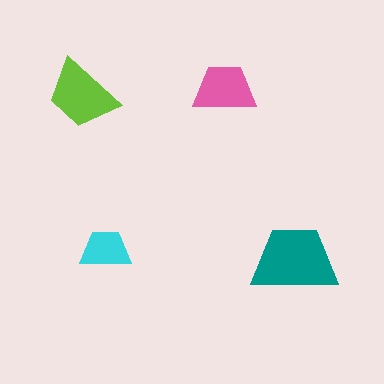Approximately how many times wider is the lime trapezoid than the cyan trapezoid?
About 1.5 times wider.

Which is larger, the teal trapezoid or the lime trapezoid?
The teal one.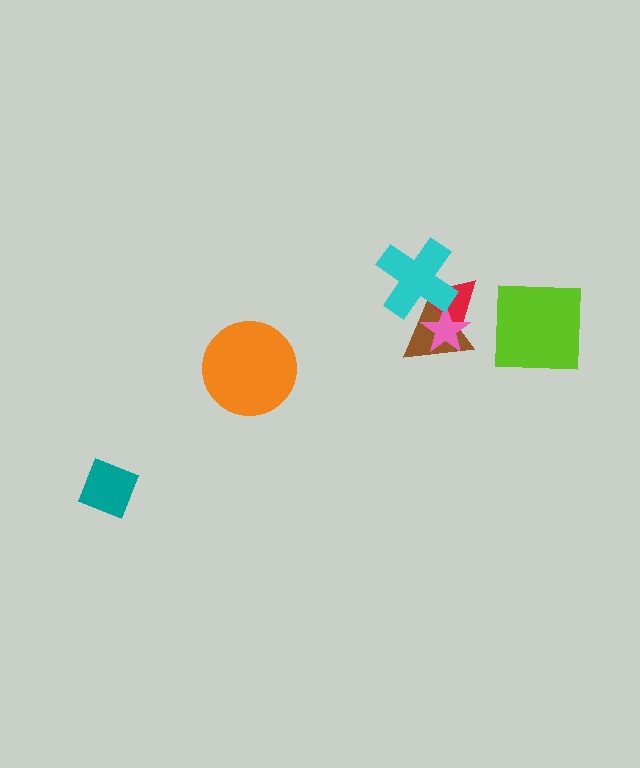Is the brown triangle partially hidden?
Yes, it is partially covered by another shape.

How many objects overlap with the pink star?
3 objects overlap with the pink star.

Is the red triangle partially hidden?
Yes, it is partially covered by another shape.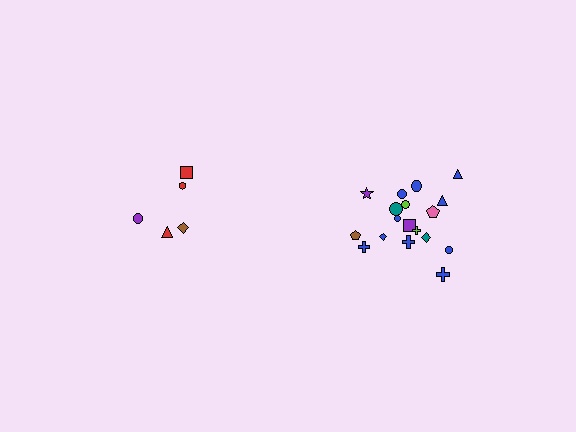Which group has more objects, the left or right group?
The right group.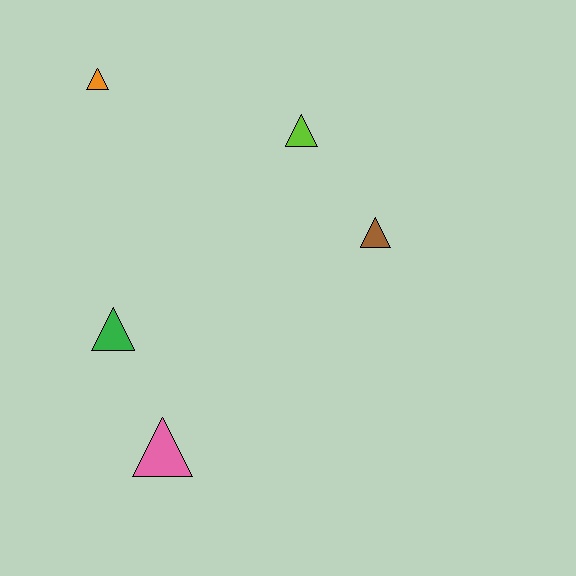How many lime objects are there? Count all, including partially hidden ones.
There is 1 lime object.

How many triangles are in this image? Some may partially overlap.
There are 5 triangles.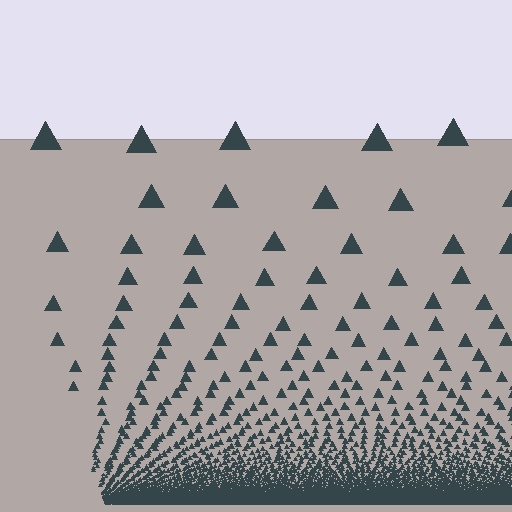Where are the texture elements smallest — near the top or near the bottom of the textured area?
Near the bottom.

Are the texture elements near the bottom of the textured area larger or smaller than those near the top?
Smaller. The gradient is inverted — elements near the bottom are smaller and denser.